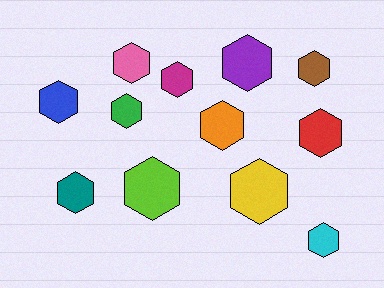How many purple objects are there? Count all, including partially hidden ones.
There is 1 purple object.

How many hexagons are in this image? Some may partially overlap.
There are 12 hexagons.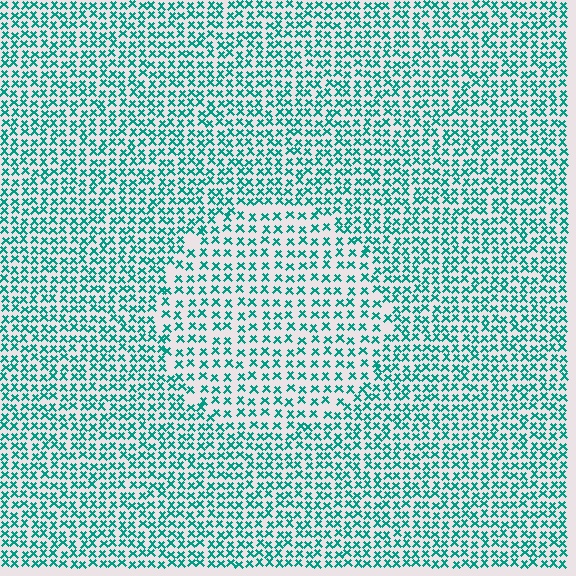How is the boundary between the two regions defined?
The boundary is defined by a change in element density (approximately 1.6x ratio). All elements are the same color, size, and shape.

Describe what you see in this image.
The image contains small teal elements arranged at two different densities. A circle-shaped region is visible where the elements are less densely packed than the surrounding area.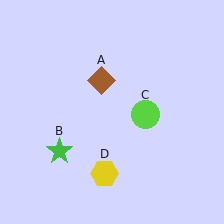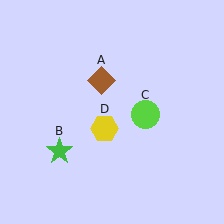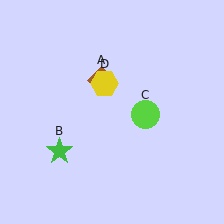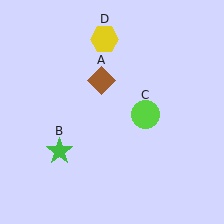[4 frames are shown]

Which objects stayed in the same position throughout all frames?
Brown diamond (object A) and green star (object B) and lime circle (object C) remained stationary.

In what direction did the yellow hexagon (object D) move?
The yellow hexagon (object D) moved up.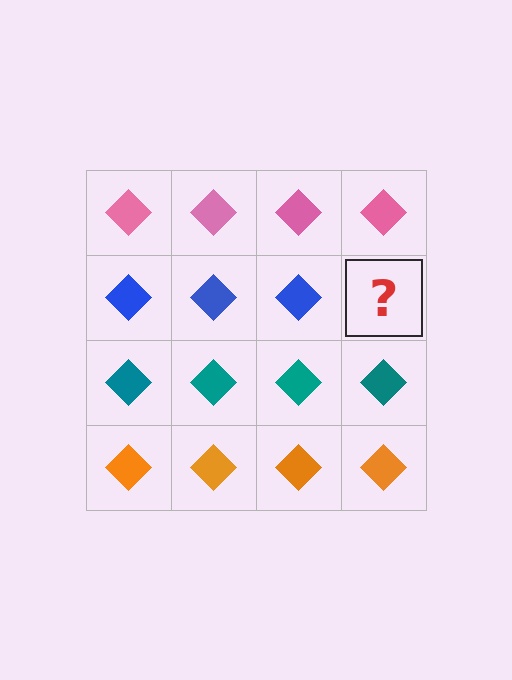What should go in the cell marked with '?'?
The missing cell should contain a blue diamond.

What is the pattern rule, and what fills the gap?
The rule is that each row has a consistent color. The gap should be filled with a blue diamond.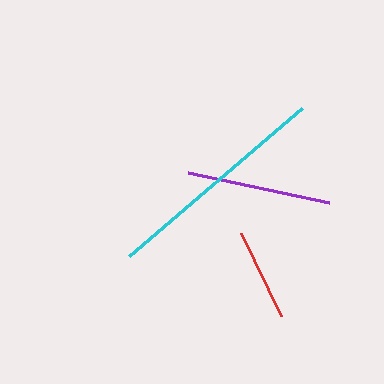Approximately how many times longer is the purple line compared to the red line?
The purple line is approximately 1.6 times the length of the red line.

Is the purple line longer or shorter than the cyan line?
The cyan line is longer than the purple line.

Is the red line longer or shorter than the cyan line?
The cyan line is longer than the red line.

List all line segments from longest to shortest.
From longest to shortest: cyan, purple, red.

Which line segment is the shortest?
The red line is the shortest at approximately 92 pixels.